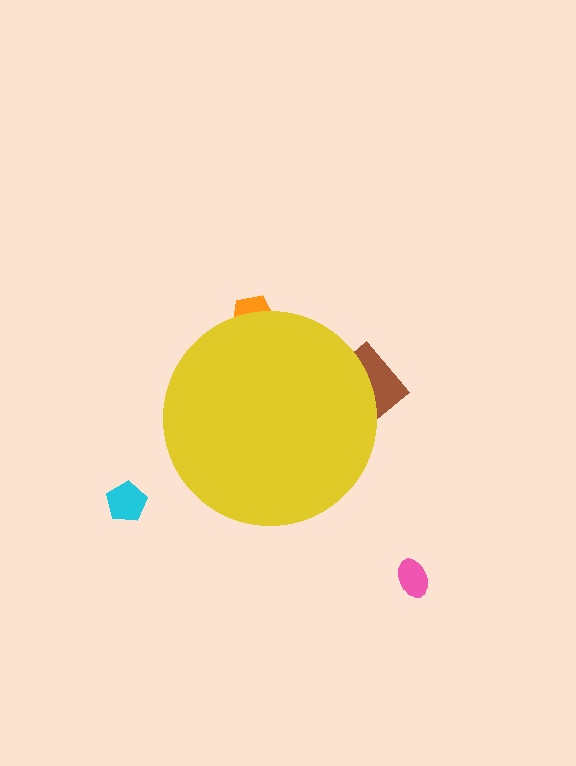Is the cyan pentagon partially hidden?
No, the cyan pentagon is fully visible.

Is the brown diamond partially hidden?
Yes, the brown diamond is partially hidden behind the yellow circle.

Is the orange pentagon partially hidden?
Yes, the orange pentagon is partially hidden behind the yellow circle.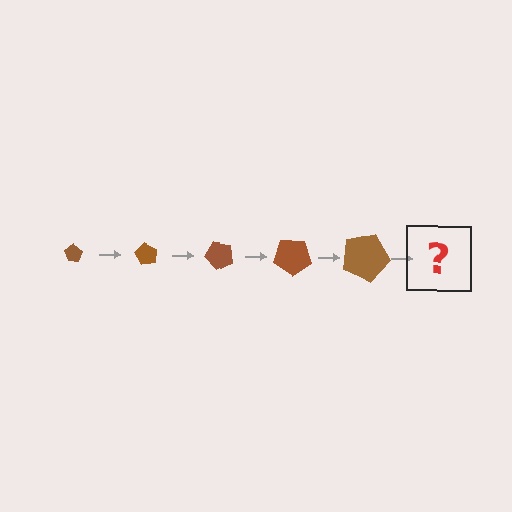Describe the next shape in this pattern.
It should be a pentagon, larger than the previous one and rotated 300 degrees from the start.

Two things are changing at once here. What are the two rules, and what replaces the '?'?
The two rules are that the pentagon grows larger each step and it rotates 60 degrees each step. The '?' should be a pentagon, larger than the previous one and rotated 300 degrees from the start.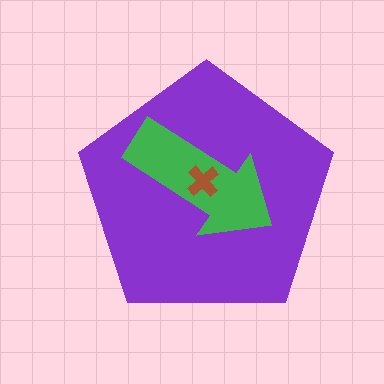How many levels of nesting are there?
3.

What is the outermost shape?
The purple pentagon.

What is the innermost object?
The brown cross.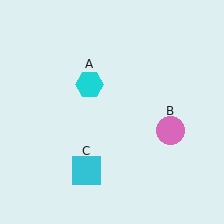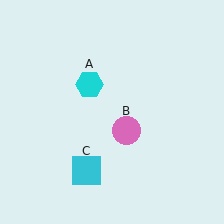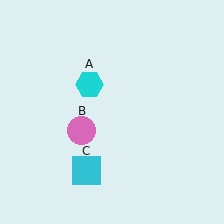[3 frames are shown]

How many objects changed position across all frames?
1 object changed position: pink circle (object B).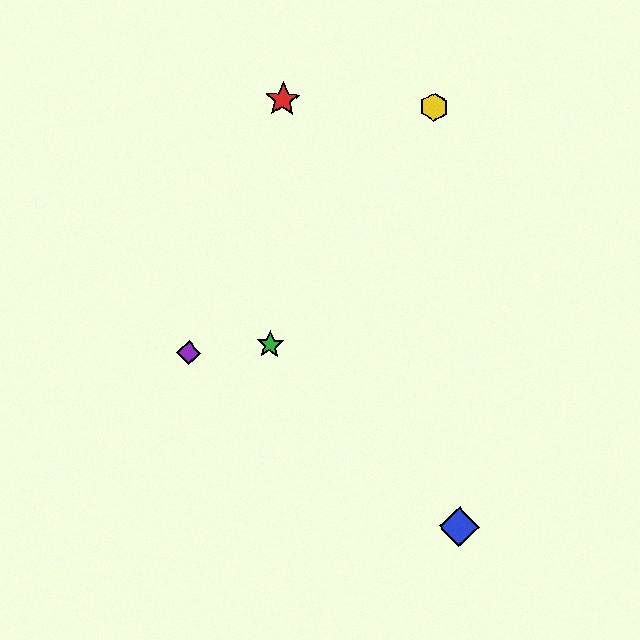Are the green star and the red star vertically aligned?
Yes, both are at x≈270.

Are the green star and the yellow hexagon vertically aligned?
No, the green star is at x≈270 and the yellow hexagon is at x≈434.